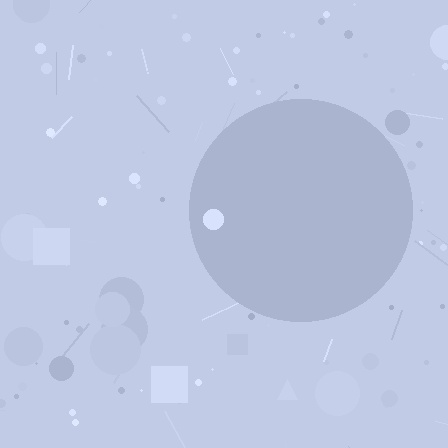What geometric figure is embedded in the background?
A circle is embedded in the background.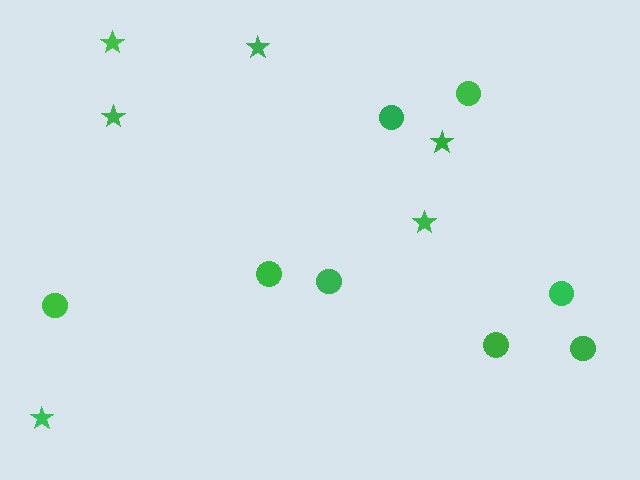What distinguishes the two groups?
There are 2 groups: one group of stars (6) and one group of circles (8).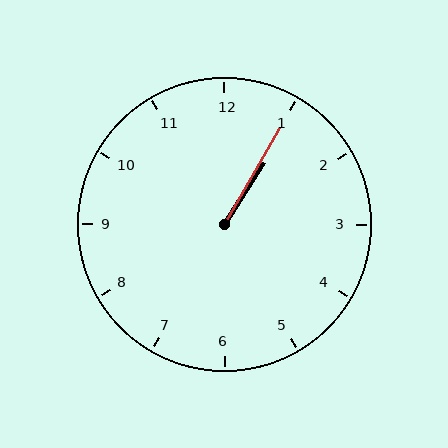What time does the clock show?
1:05.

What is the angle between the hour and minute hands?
Approximately 2 degrees.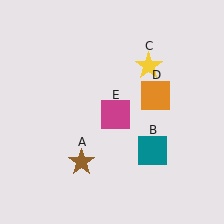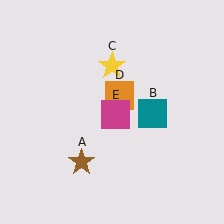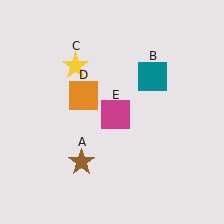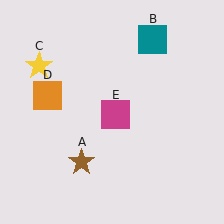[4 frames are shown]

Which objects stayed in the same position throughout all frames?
Brown star (object A) and magenta square (object E) remained stationary.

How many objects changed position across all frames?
3 objects changed position: teal square (object B), yellow star (object C), orange square (object D).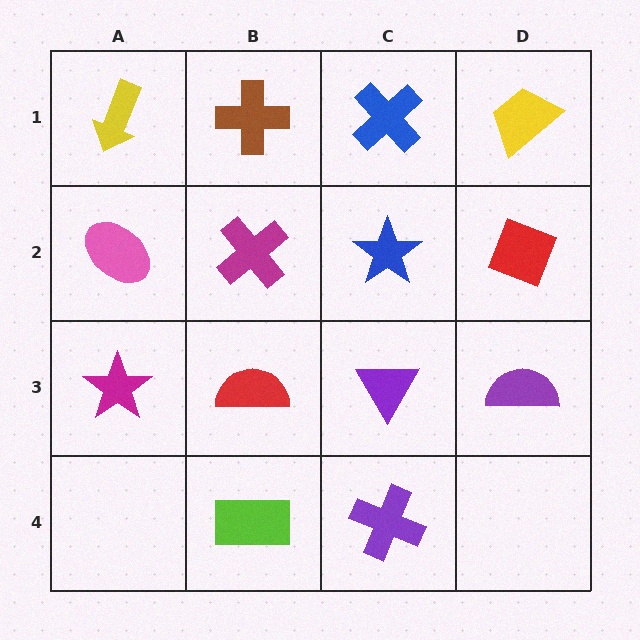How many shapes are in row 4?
2 shapes.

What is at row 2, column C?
A blue star.